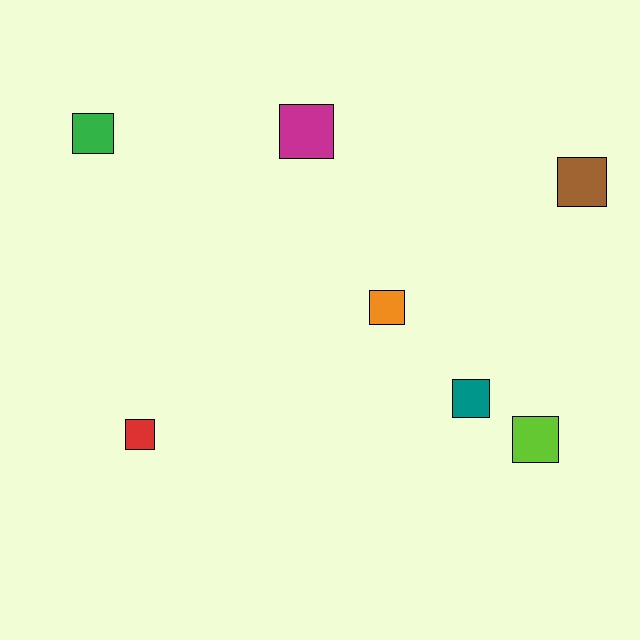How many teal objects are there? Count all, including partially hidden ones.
There is 1 teal object.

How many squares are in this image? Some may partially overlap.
There are 7 squares.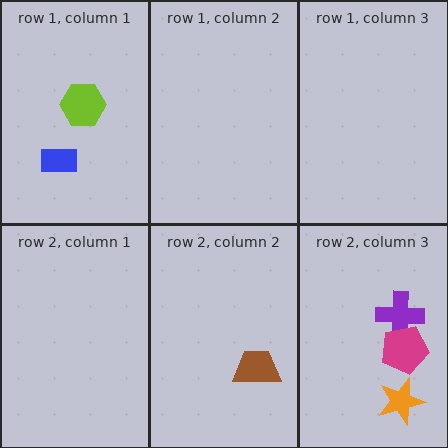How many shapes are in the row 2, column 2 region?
1.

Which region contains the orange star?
The row 2, column 3 region.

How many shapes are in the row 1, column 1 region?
2.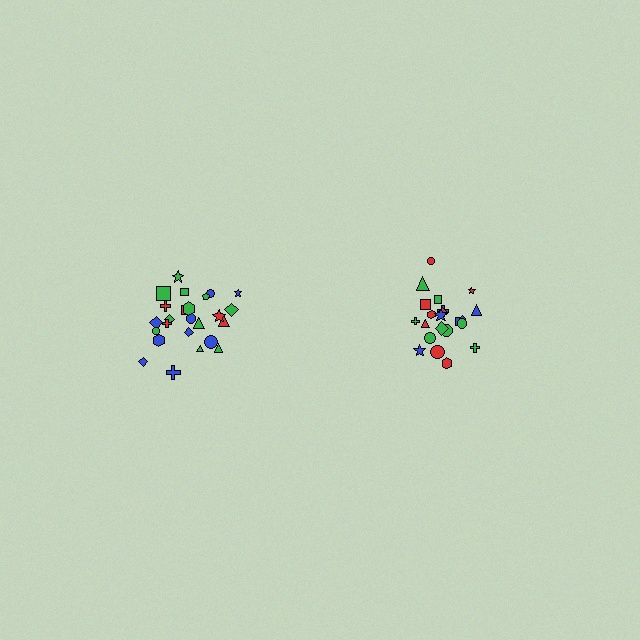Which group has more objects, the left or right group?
The left group.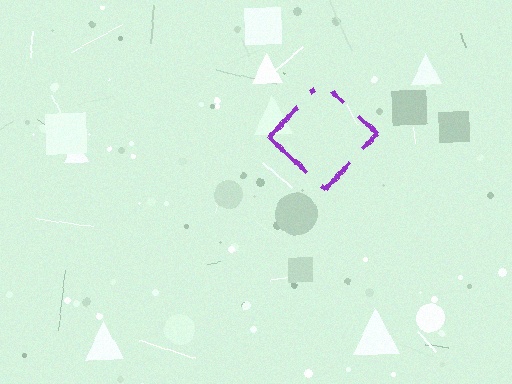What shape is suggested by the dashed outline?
The dashed outline suggests a diamond.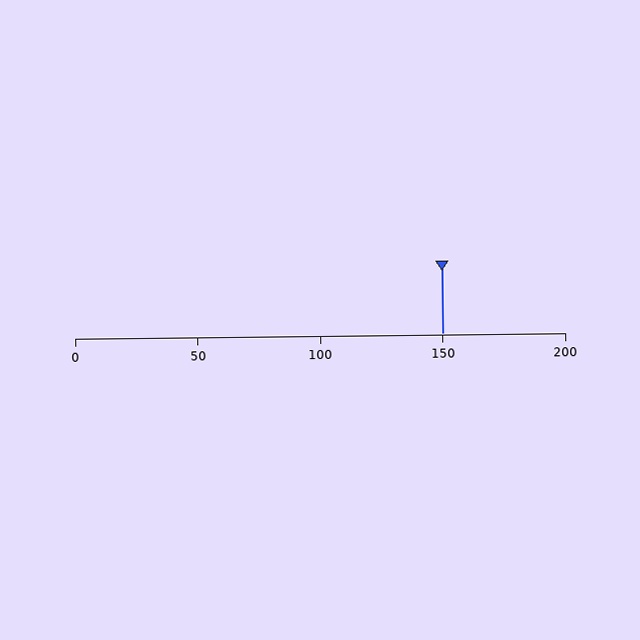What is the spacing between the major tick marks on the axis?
The major ticks are spaced 50 apart.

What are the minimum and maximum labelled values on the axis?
The axis runs from 0 to 200.